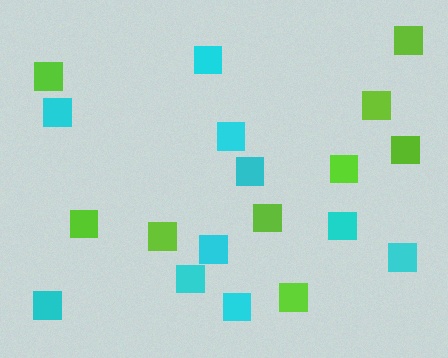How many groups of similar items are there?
There are 2 groups: one group of lime squares (9) and one group of cyan squares (10).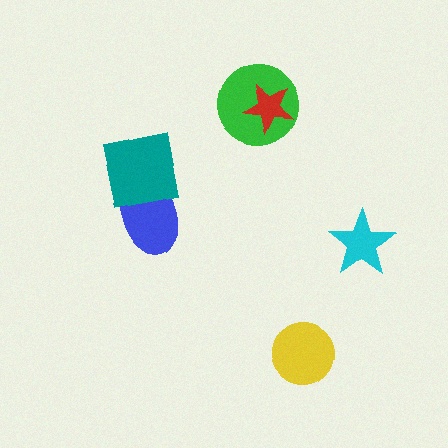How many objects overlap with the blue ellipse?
1 object overlaps with the blue ellipse.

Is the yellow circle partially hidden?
No, no other shape covers it.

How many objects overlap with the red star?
1 object overlaps with the red star.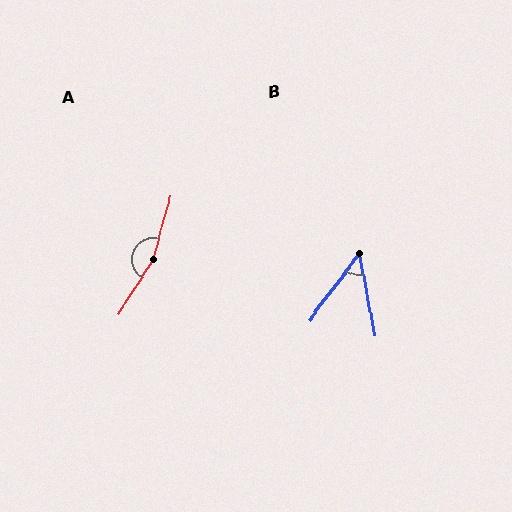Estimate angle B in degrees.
Approximately 47 degrees.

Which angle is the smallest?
B, at approximately 47 degrees.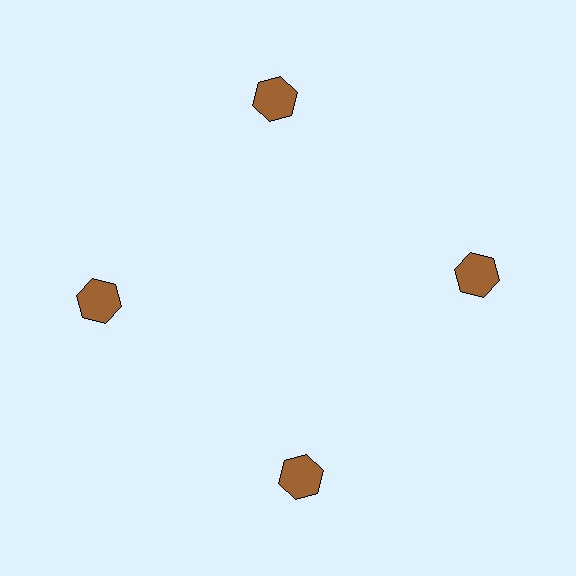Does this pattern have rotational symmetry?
Yes, this pattern has 4-fold rotational symmetry. It looks the same after rotating 90 degrees around the center.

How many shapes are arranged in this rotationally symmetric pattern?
There are 4 shapes, arranged in 4 groups of 1.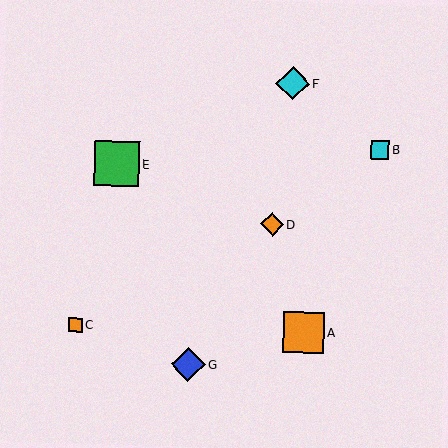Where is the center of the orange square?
The center of the orange square is at (75, 324).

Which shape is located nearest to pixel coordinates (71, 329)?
The orange square (labeled C) at (75, 324) is nearest to that location.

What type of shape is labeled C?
Shape C is an orange square.